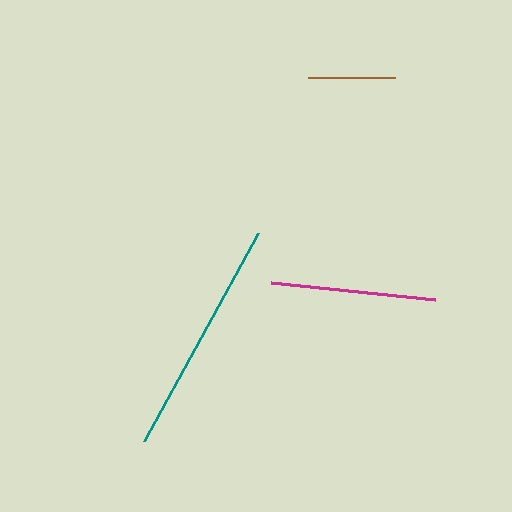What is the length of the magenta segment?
The magenta segment is approximately 165 pixels long.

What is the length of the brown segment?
The brown segment is approximately 87 pixels long.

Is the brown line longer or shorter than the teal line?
The teal line is longer than the brown line.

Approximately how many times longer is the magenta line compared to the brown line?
The magenta line is approximately 1.9 times the length of the brown line.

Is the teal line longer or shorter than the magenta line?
The teal line is longer than the magenta line.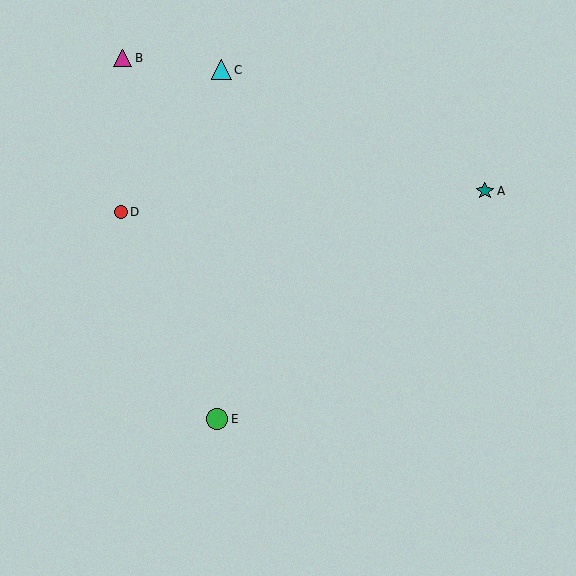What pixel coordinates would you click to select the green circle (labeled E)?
Click at (217, 419) to select the green circle E.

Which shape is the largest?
The green circle (labeled E) is the largest.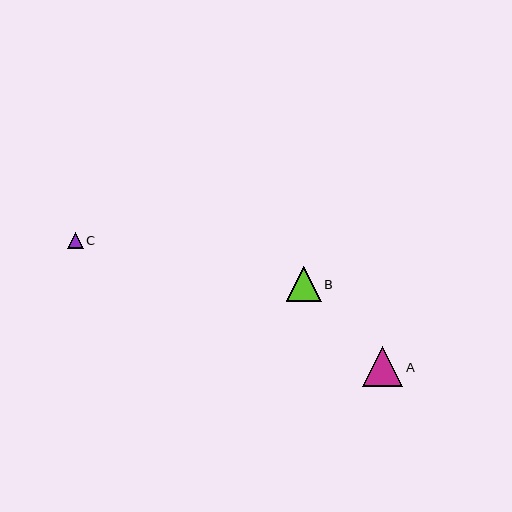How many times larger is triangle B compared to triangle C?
Triangle B is approximately 2.2 times the size of triangle C.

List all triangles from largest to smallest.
From largest to smallest: A, B, C.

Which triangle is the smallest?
Triangle C is the smallest with a size of approximately 16 pixels.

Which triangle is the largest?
Triangle A is the largest with a size of approximately 40 pixels.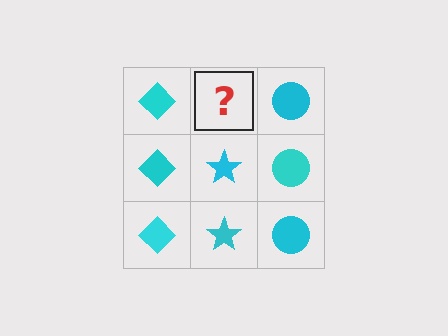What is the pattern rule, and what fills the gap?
The rule is that each column has a consistent shape. The gap should be filled with a cyan star.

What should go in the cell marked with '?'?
The missing cell should contain a cyan star.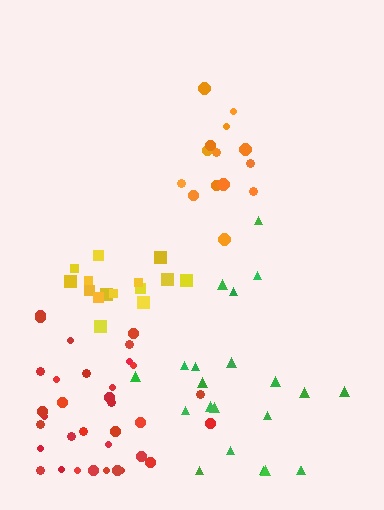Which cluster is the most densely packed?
Yellow.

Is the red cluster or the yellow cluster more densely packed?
Yellow.